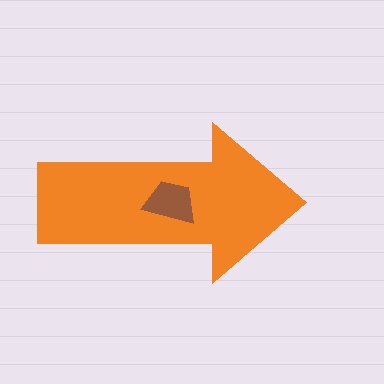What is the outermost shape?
The orange arrow.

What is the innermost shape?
The brown trapezoid.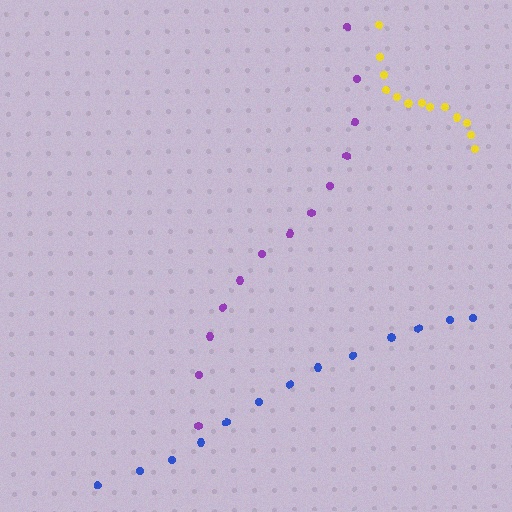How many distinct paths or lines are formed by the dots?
There are 3 distinct paths.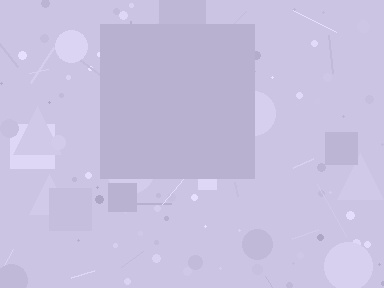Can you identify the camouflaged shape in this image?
The camouflaged shape is a square.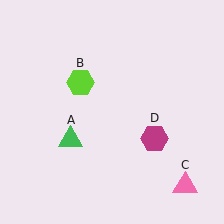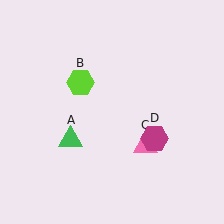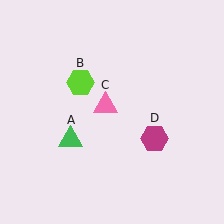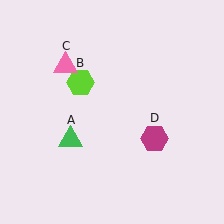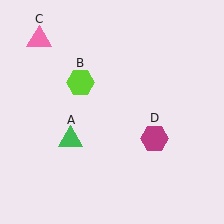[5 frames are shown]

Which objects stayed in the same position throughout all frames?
Green triangle (object A) and lime hexagon (object B) and magenta hexagon (object D) remained stationary.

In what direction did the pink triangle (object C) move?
The pink triangle (object C) moved up and to the left.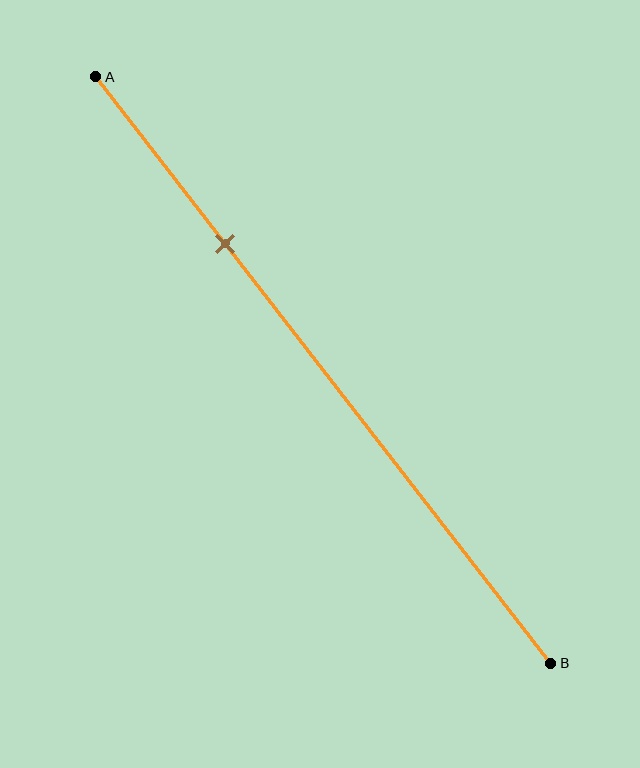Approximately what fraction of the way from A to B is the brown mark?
The brown mark is approximately 30% of the way from A to B.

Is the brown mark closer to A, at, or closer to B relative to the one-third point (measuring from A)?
The brown mark is closer to point A than the one-third point of segment AB.